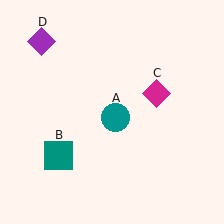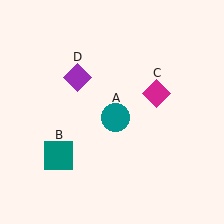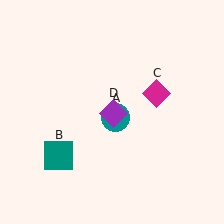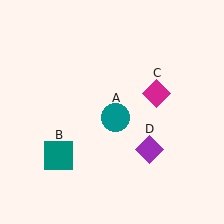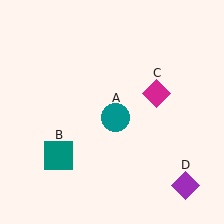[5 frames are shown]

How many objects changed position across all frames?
1 object changed position: purple diamond (object D).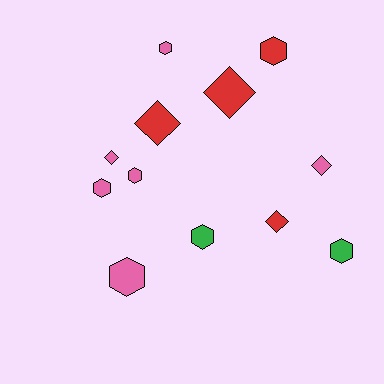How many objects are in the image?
There are 12 objects.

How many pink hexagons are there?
There are 4 pink hexagons.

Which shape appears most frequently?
Hexagon, with 7 objects.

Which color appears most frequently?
Pink, with 6 objects.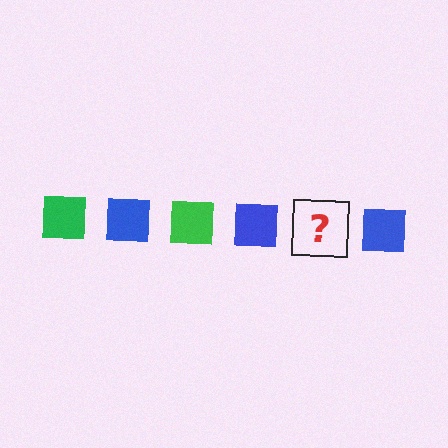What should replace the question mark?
The question mark should be replaced with a green square.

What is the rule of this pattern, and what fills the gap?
The rule is that the pattern cycles through green, blue squares. The gap should be filled with a green square.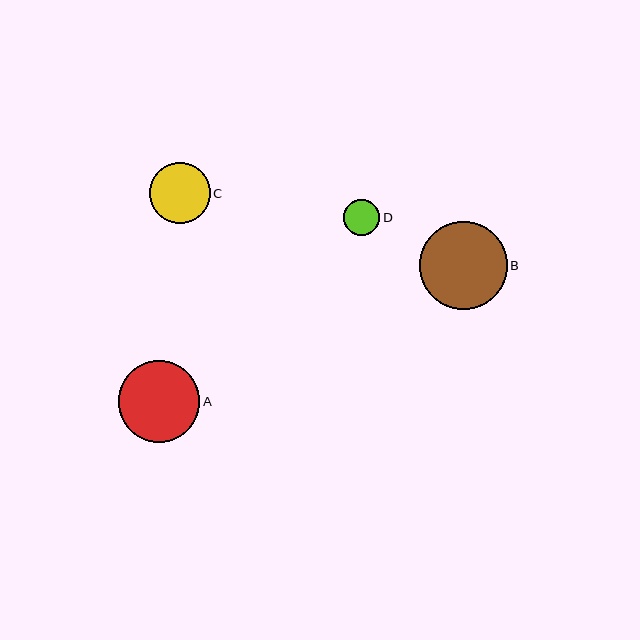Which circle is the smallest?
Circle D is the smallest with a size of approximately 36 pixels.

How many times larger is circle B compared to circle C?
Circle B is approximately 1.4 times the size of circle C.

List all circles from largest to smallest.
From largest to smallest: B, A, C, D.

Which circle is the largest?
Circle B is the largest with a size of approximately 88 pixels.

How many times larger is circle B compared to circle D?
Circle B is approximately 2.4 times the size of circle D.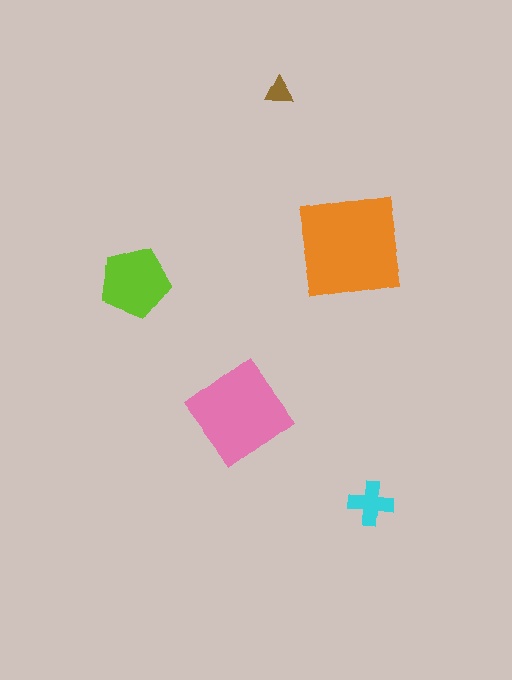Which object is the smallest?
The brown triangle.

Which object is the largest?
The orange square.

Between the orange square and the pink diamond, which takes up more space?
The orange square.